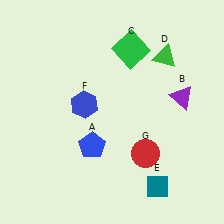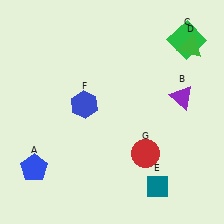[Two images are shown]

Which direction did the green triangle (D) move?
The green triangle (D) moved right.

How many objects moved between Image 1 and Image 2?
3 objects moved between the two images.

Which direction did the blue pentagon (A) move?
The blue pentagon (A) moved left.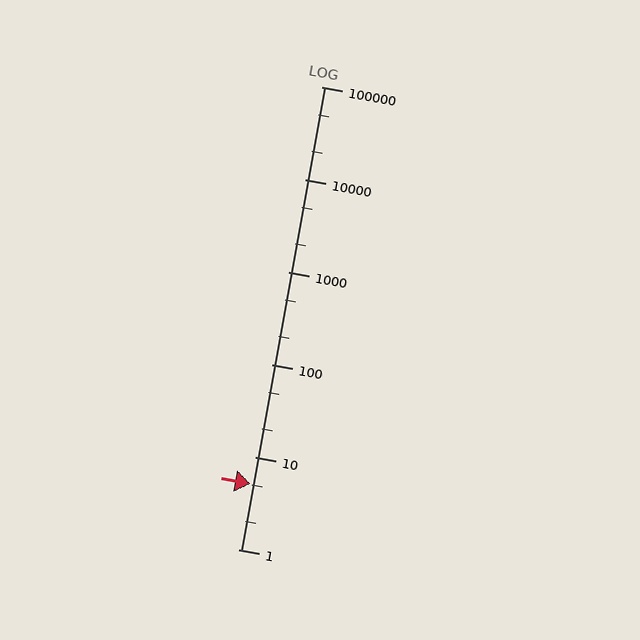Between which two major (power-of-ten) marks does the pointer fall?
The pointer is between 1 and 10.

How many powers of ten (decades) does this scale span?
The scale spans 5 decades, from 1 to 100000.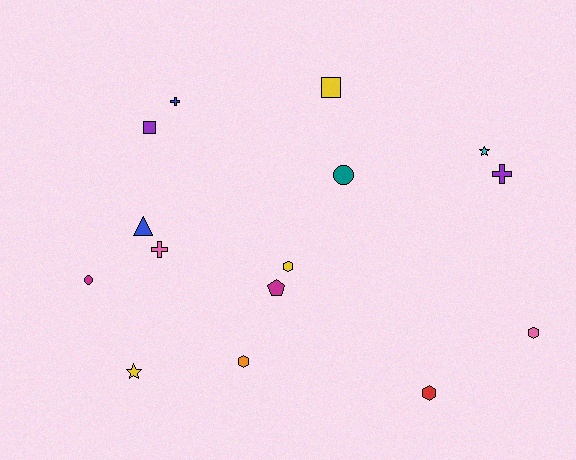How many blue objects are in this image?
There are 2 blue objects.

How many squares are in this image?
There are 2 squares.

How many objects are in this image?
There are 15 objects.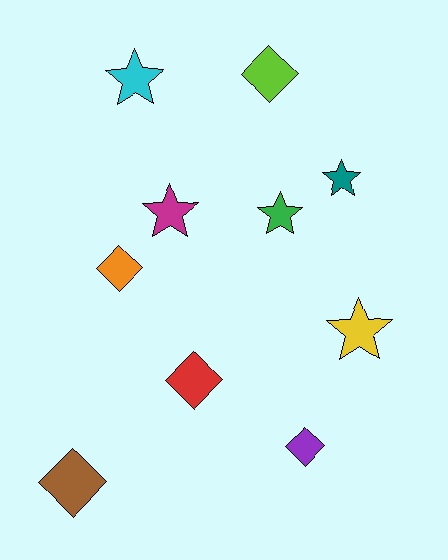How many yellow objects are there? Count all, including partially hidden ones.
There is 1 yellow object.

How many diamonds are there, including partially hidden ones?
There are 5 diamonds.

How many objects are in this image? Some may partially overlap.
There are 10 objects.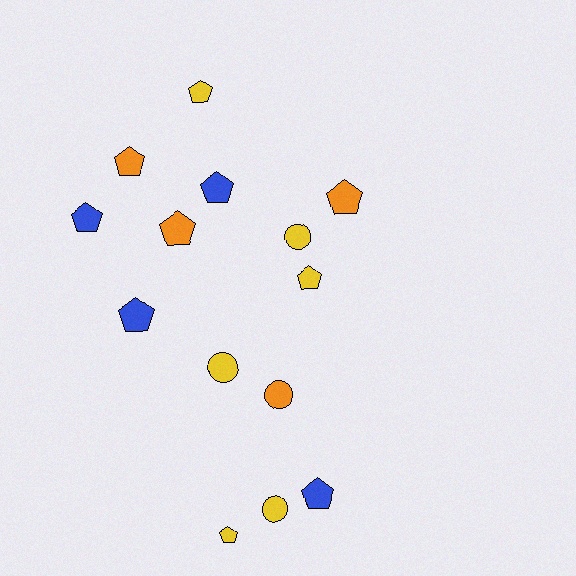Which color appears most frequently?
Yellow, with 6 objects.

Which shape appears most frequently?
Pentagon, with 10 objects.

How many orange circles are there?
There is 1 orange circle.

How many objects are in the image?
There are 14 objects.